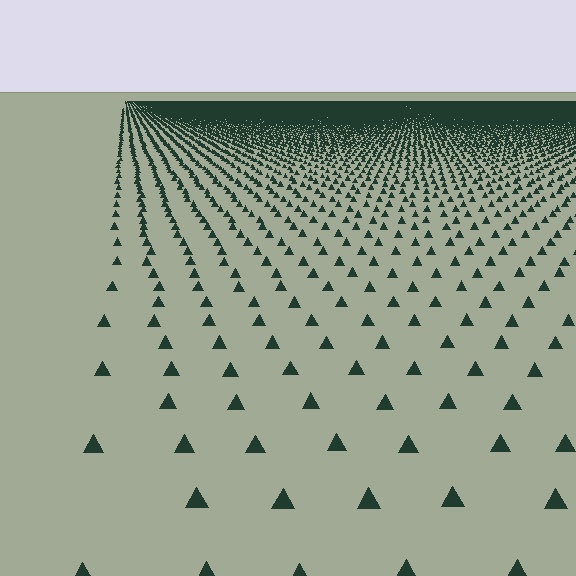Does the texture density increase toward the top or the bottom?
Density increases toward the top.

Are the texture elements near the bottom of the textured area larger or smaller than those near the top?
Larger. Near the bottom, elements are closer to the viewer and appear at a bigger on-screen size.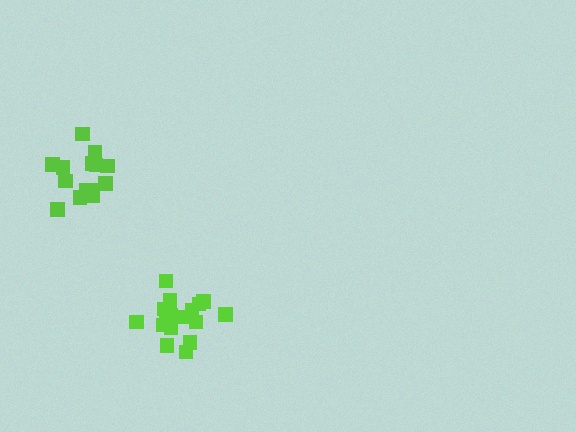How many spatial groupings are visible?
There are 2 spatial groupings.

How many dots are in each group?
Group 1: 17 dots, Group 2: 14 dots (31 total).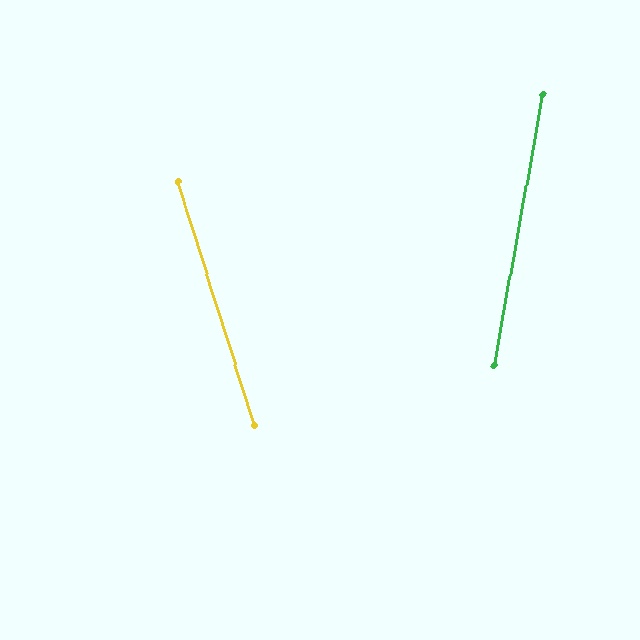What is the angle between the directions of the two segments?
Approximately 28 degrees.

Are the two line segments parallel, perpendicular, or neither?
Neither parallel nor perpendicular — they differ by about 28°.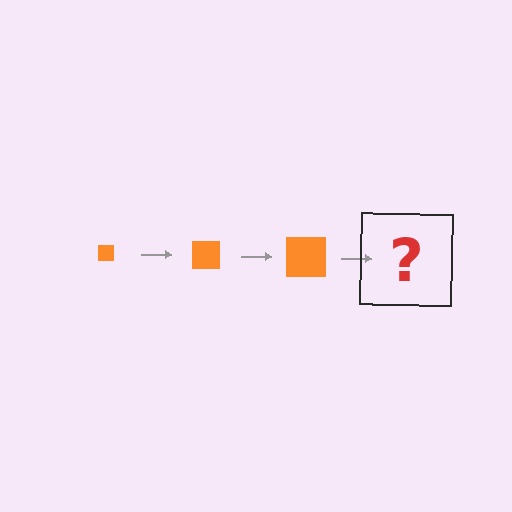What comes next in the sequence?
The next element should be an orange square, larger than the previous one.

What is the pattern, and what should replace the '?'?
The pattern is that the square gets progressively larger each step. The '?' should be an orange square, larger than the previous one.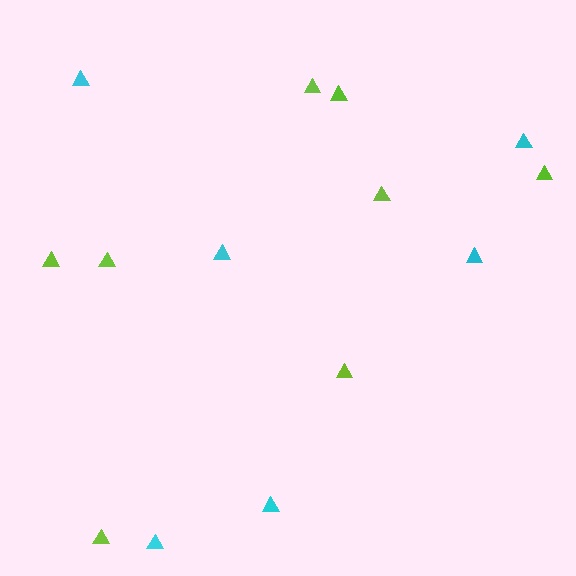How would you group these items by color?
There are 2 groups: one group of lime triangles (8) and one group of cyan triangles (6).